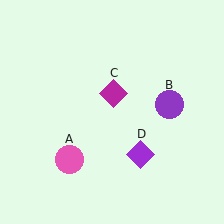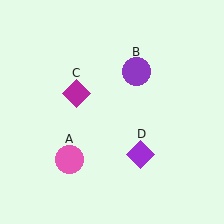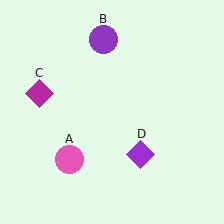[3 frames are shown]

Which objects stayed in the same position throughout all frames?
Pink circle (object A) and purple diamond (object D) remained stationary.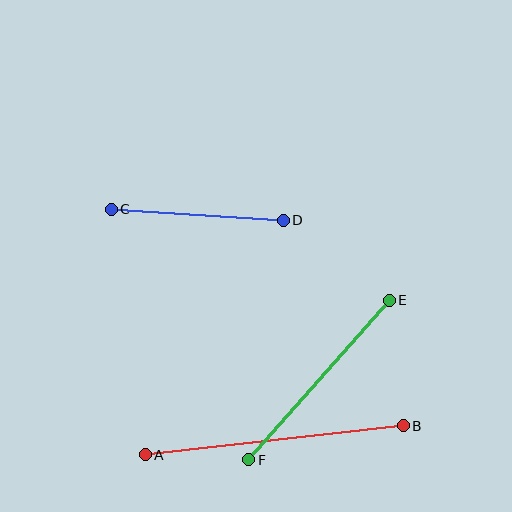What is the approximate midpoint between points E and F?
The midpoint is at approximately (319, 380) pixels.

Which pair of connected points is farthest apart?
Points A and B are farthest apart.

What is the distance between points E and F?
The distance is approximately 212 pixels.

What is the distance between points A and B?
The distance is approximately 259 pixels.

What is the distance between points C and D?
The distance is approximately 173 pixels.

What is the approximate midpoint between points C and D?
The midpoint is at approximately (197, 215) pixels.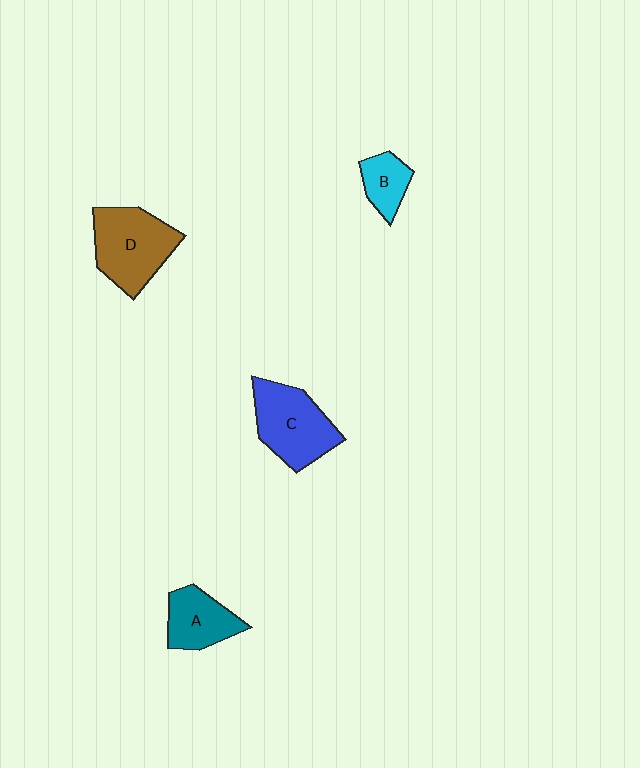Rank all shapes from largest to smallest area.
From largest to smallest: D (brown), C (blue), A (teal), B (cyan).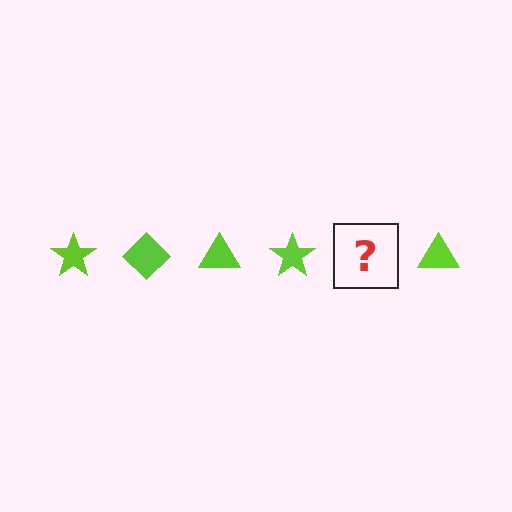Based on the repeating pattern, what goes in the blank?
The blank should be a lime diamond.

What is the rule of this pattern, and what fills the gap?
The rule is that the pattern cycles through star, diamond, triangle shapes in lime. The gap should be filled with a lime diamond.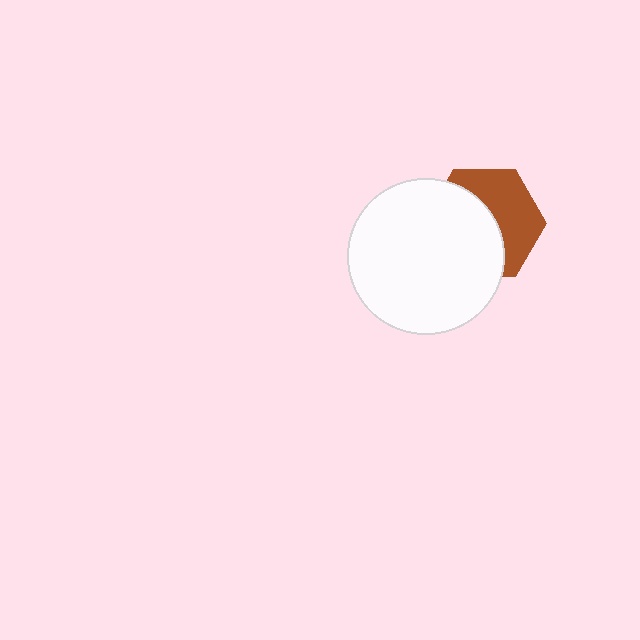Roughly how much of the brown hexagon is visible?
About half of it is visible (roughly 46%).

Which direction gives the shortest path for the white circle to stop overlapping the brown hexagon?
Moving left gives the shortest separation.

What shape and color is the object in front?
The object in front is a white circle.